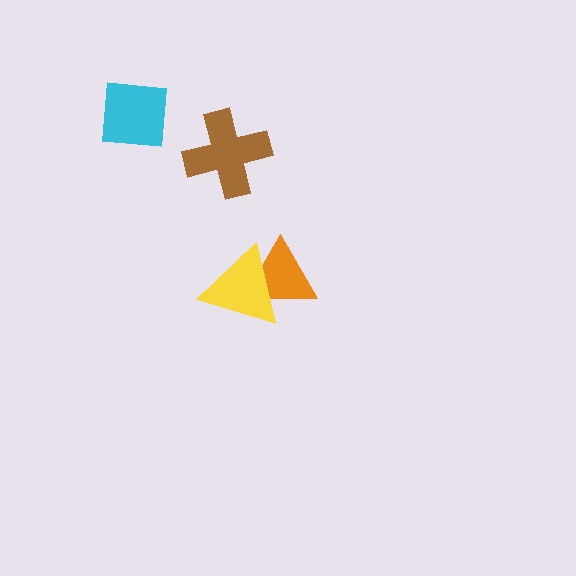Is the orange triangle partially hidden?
Yes, it is partially covered by another shape.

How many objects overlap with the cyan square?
0 objects overlap with the cyan square.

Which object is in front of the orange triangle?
The yellow triangle is in front of the orange triangle.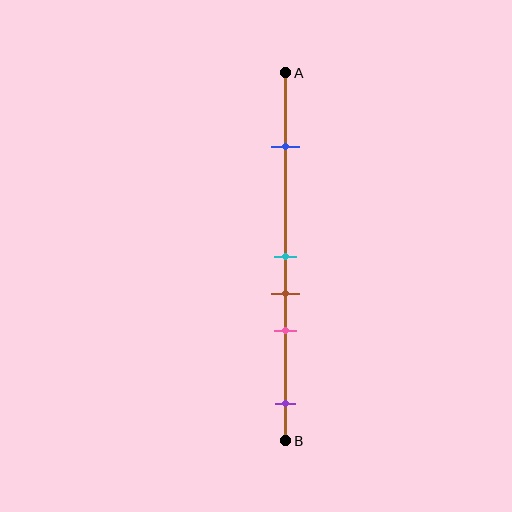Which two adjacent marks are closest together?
The cyan and brown marks are the closest adjacent pair.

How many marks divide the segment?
There are 5 marks dividing the segment.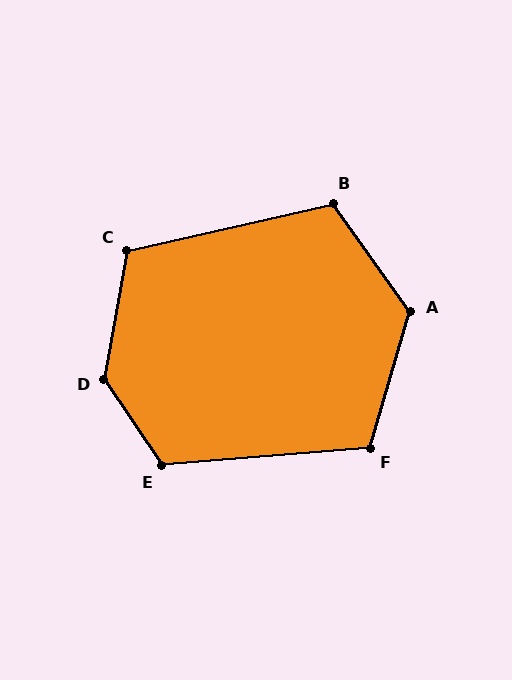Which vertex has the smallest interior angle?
F, at approximately 111 degrees.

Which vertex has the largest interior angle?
D, at approximately 136 degrees.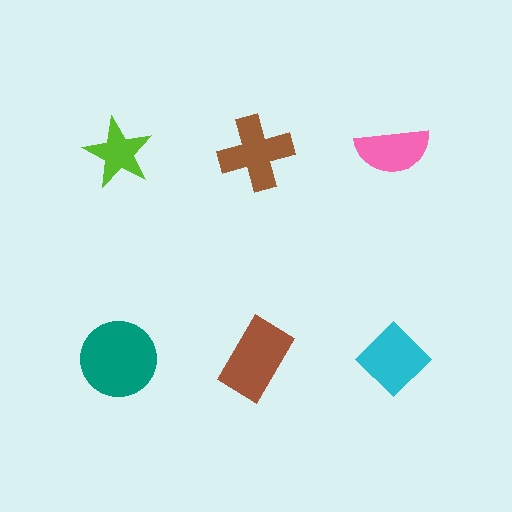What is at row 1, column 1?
A lime star.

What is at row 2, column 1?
A teal circle.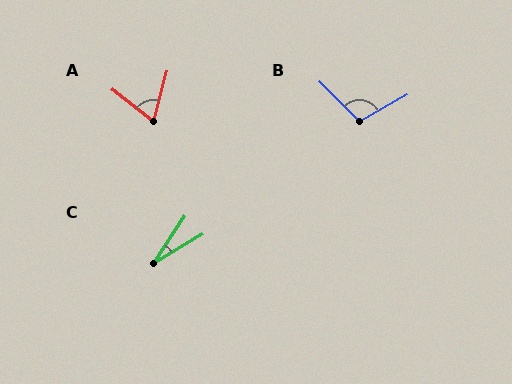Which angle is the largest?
B, at approximately 105 degrees.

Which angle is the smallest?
C, at approximately 26 degrees.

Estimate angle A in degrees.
Approximately 67 degrees.